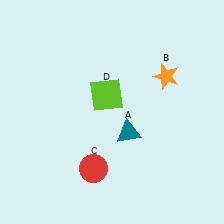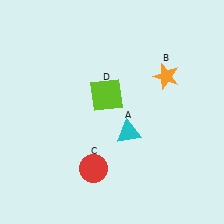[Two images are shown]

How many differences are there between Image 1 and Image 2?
There is 1 difference between the two images.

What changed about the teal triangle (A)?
In Image 1, A is teal. In Image 2, it changed to cyan.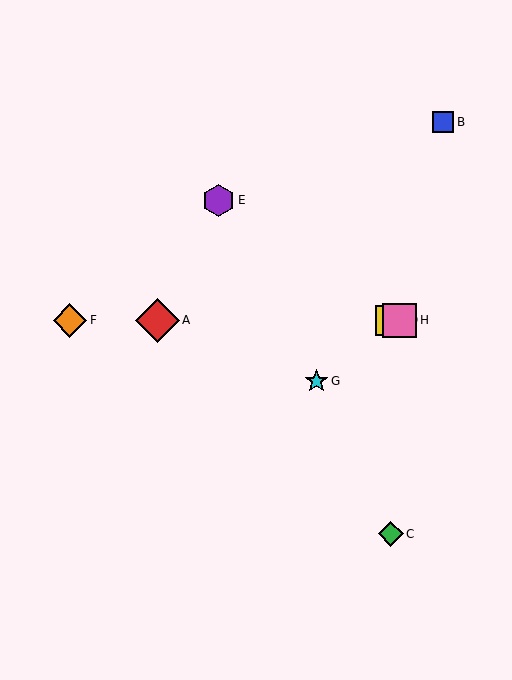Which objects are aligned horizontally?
Objects A, D, F, H are aligned horizontally.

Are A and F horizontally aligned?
Yes, both are at y≈321.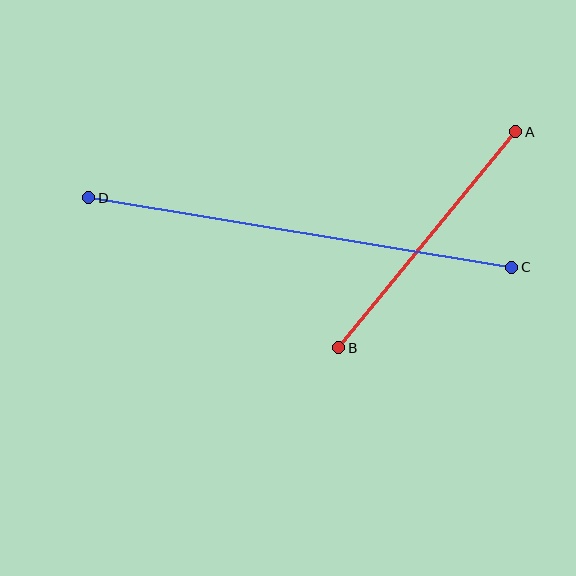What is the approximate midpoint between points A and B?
The midpoint is at approximately (427, 240) pixels.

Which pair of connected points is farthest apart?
Points C and D are farthest apart.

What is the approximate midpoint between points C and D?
The midpoint is at approximately (300, 232) pixels.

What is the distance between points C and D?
The distance is approximately 429 pixels.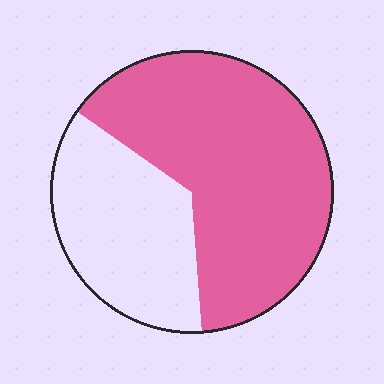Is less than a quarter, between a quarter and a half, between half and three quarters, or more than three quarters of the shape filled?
Between half and three quarters.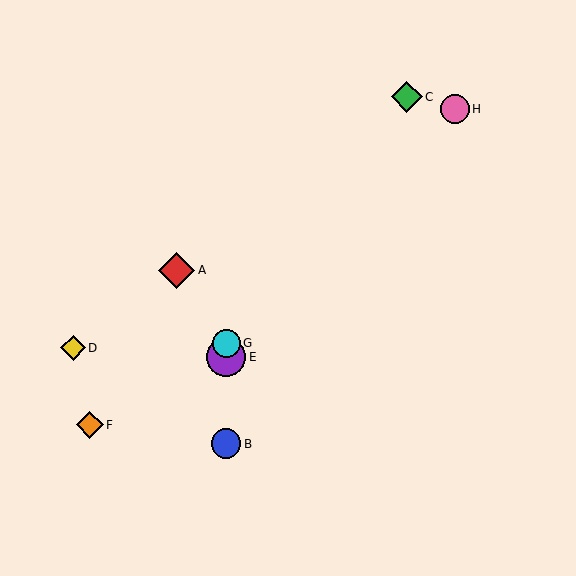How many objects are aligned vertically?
3 objects (B, E, G) are aligned vertically.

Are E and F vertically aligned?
No, E is at x≈226 and F is at x≈90.